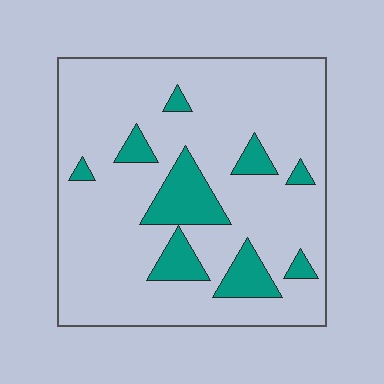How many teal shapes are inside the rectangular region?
9.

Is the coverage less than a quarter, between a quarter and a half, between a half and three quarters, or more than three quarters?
Less than a quarter.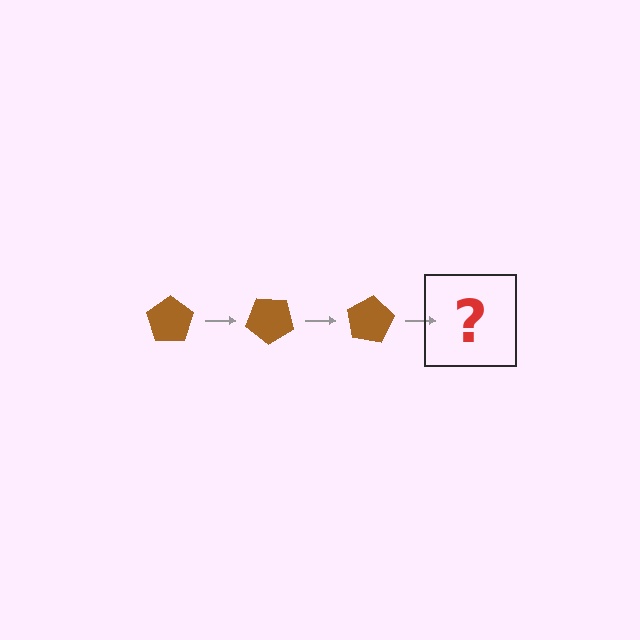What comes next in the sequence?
The next element should be a brown pentagon rotated 120 degrees.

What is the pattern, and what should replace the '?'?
The pattern is that the pentagon rotates 40 degrees each step. The '?' should be a brown pentagon rotated 120 degrees.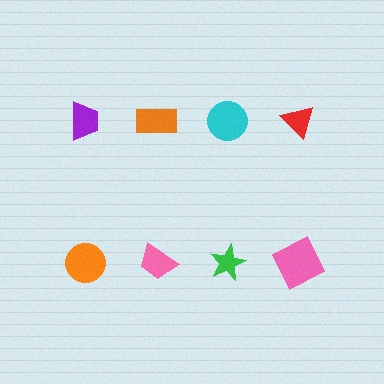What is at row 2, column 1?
An orange circle.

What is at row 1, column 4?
A red triangle.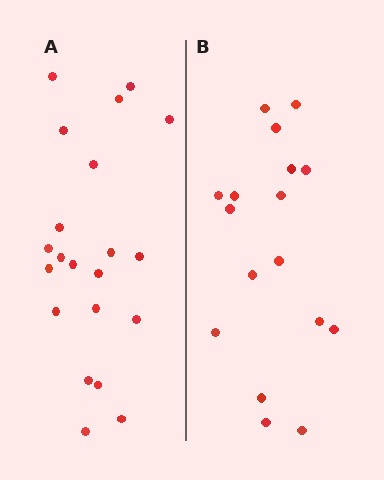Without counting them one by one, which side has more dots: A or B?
Region A (the left region) has more dots.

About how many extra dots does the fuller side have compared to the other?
Region A has about 4 more dots than region B.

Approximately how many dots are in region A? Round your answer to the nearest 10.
About 20 dots. (The exact count is 21, which rounds to 20.)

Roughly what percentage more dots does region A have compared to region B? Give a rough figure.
About 25% more.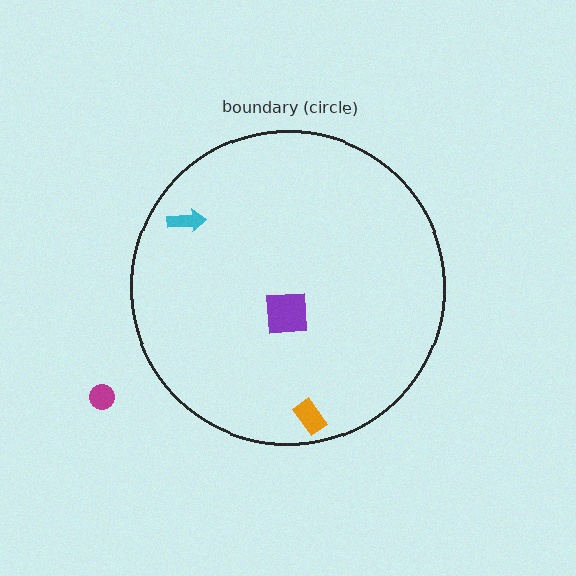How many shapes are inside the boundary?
3 inside, 1 outside.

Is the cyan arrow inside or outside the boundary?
Inside.